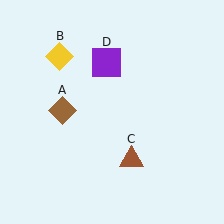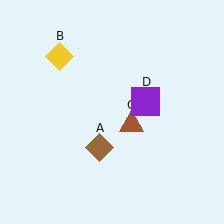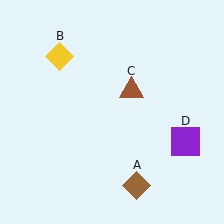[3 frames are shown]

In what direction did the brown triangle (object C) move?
The brown triangle (object C) moved up.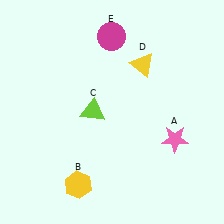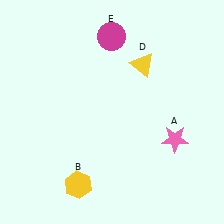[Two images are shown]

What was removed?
The lime triangle (C) was removed in Image 2.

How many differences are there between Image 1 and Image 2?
There is 1 difference between the two images.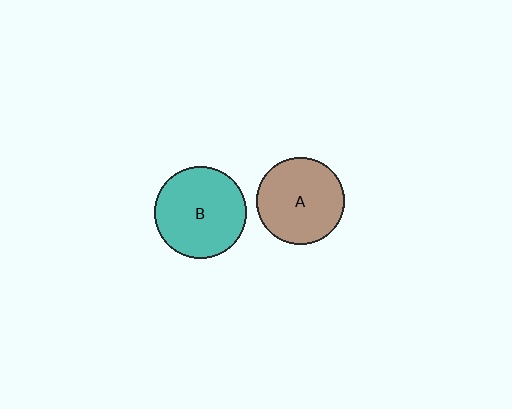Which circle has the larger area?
Circle B (teal).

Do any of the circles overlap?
No, none of the circles overlap.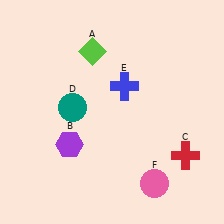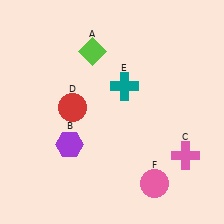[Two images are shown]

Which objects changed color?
C changed from red to pink. D changed from teal to red. E changed from blue to teal.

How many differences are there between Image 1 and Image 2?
There are 3 differences between the two images.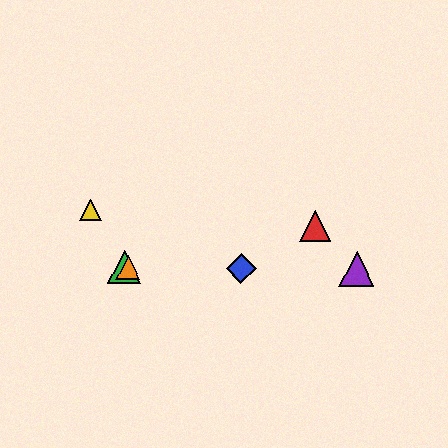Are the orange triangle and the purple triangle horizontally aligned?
Yes, both are at y≈267.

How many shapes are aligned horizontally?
4 shapes (the blue diamond, the green triangle, the purple triangle, the orange triangle) are aligned horizontally.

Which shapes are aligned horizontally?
The blue diamond, the green triangle, the purple triangle, the orange triangle are aligned horizontally.